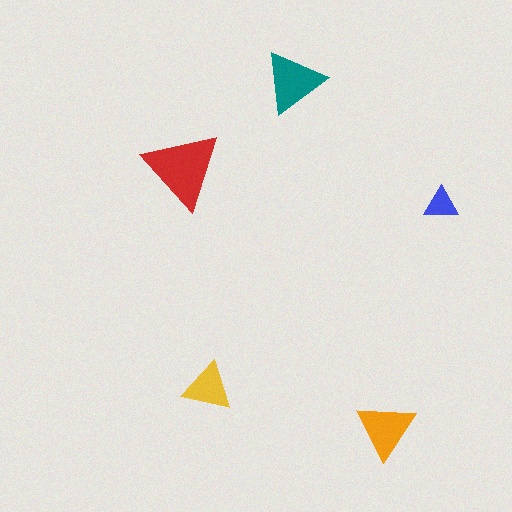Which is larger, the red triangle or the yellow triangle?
The red one.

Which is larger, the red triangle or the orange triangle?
The red one.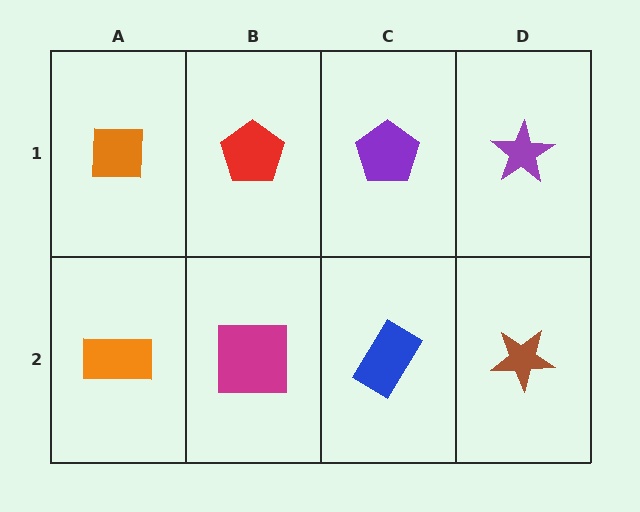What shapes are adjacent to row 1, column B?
A magenta square (row 2, column B), an orange square (row 1, column A), a purple pentagon (row 1, column C).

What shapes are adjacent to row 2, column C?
A purple pentagon (row 1, column C), a magenta square (row 2, column B), a brown star (row 2, column D).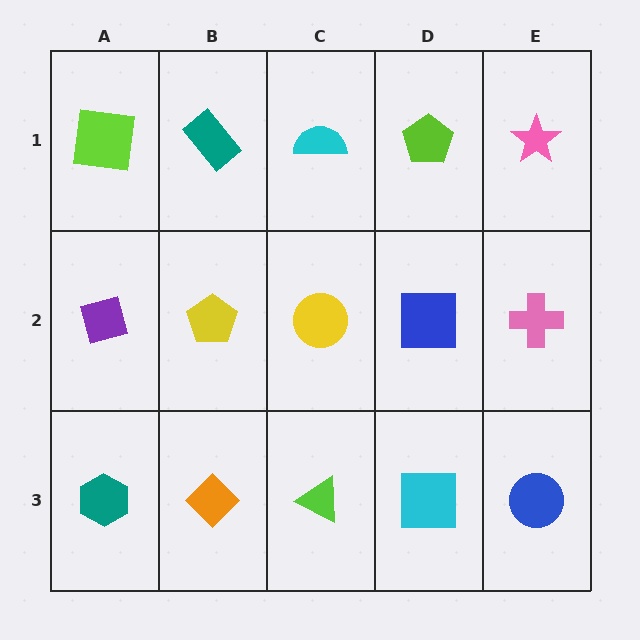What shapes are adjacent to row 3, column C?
A yellow circle (row 2, column C), an orange diamond (row 3, column B), a cyan square (row 3, column D).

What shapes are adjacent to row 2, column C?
A cyan semicircle (row 1, column C), a lime triangle (row 3, column C), a yellow pentagon (row 2, column B), a blue square (row 2, column D).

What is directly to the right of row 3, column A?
An orange diamond.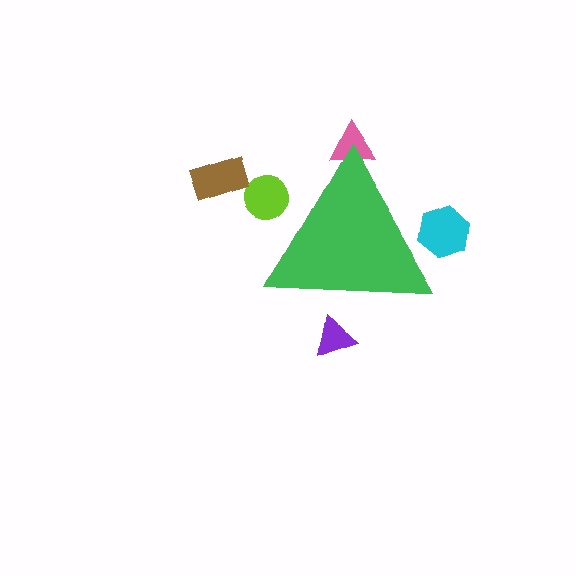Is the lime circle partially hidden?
Yes, the lime circle is partially hidden behind the green triangle.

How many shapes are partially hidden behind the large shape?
4 shapes are partially hidden.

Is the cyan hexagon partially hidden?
Yes, the cyan hexagon is partially hidden behind the green triangle.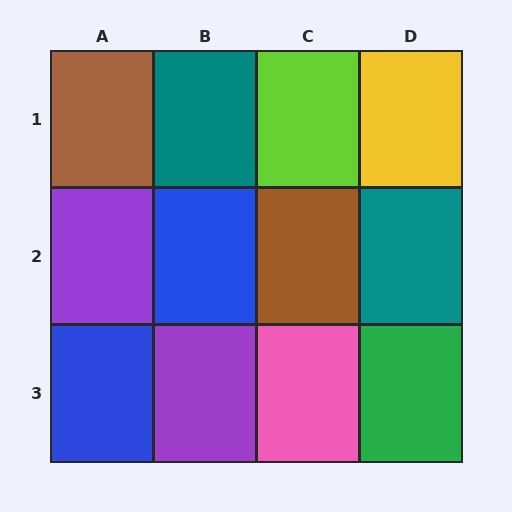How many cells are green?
1 cell is green.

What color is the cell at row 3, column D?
Green.